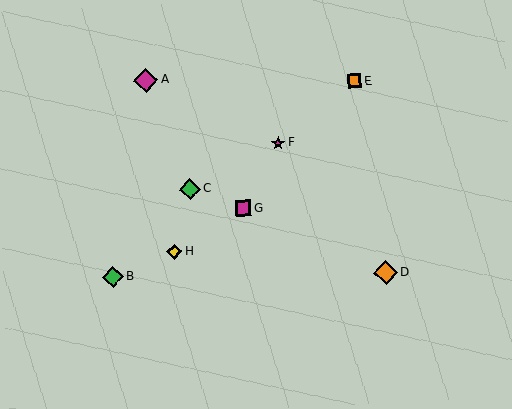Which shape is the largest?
The orange diamond (labeled D) is the largest.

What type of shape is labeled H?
Shape H is a yellow diamond.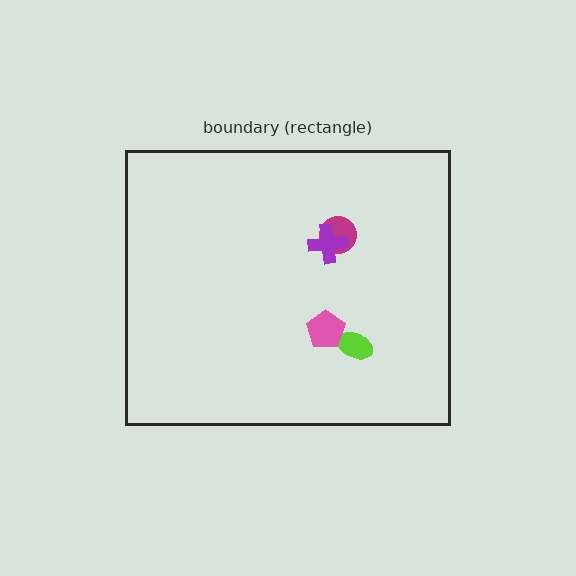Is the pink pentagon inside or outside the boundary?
Inside.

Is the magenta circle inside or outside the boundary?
Inside.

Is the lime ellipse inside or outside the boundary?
Inside.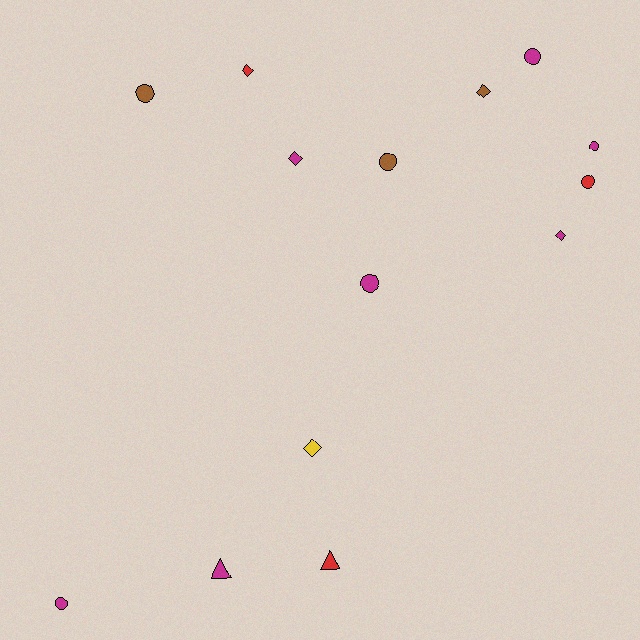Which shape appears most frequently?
Circle, with 7 objects.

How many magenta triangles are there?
There is 1 magenta triangle.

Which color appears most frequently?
Magenta, with 7 objects.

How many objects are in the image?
There are 14 objects.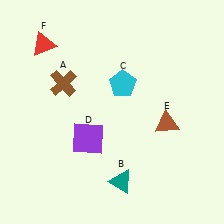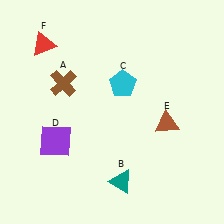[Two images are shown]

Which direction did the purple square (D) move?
The purple square (D) moved left.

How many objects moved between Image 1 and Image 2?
1 object moved between the two images.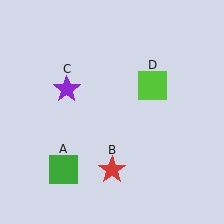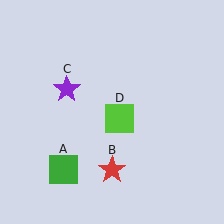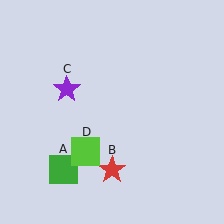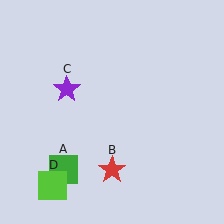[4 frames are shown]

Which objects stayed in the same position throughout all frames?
Green square (object A) and red star (object B) and purple star (object C) remained stationary.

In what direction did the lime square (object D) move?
The lime square (object D) moved down and to the left.